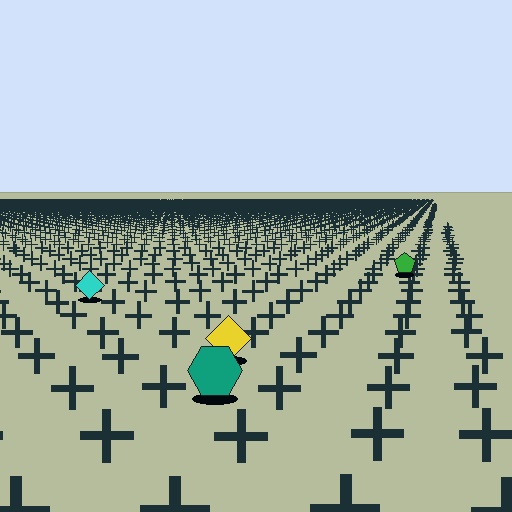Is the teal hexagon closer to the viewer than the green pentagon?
Yes. The teal hexagon is closer — you can tell from the texture gradient: the ground texture is coarser near it.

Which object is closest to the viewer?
The teal hexagon is closest. The texture marks near it are larger and more spread out.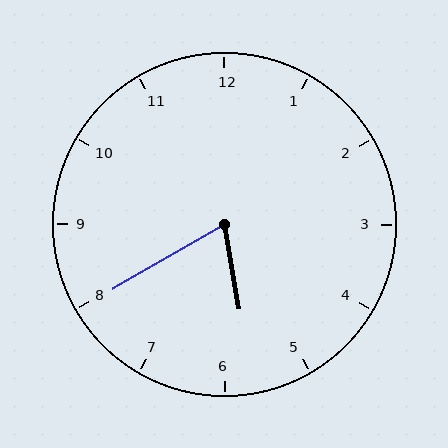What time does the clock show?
5:40.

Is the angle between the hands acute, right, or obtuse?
It is acute.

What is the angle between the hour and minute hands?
Approximately 70 degrees.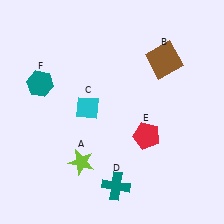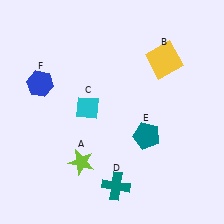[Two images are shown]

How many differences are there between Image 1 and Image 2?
There are 3 differences between the two images.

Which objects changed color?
B changed from brown to yellow. E changed from red to teal. F changed from teal to blue.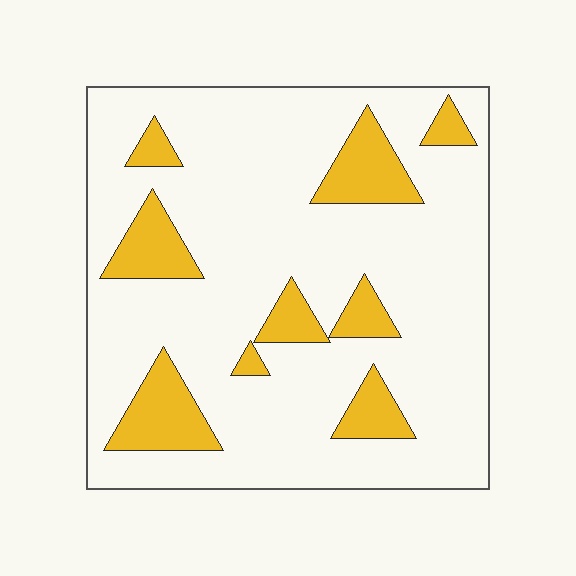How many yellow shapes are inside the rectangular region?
9.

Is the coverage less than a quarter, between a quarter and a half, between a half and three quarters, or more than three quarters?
Less than a quarter.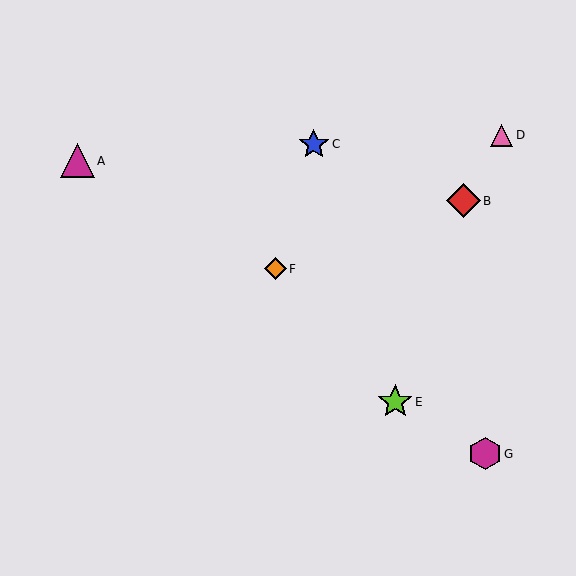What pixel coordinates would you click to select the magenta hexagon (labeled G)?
Click at (485, 454) to select the magenta hexagon G.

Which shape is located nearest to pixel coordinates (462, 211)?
The red diamond (labeled B) at (463, 201) is nearest to that location.